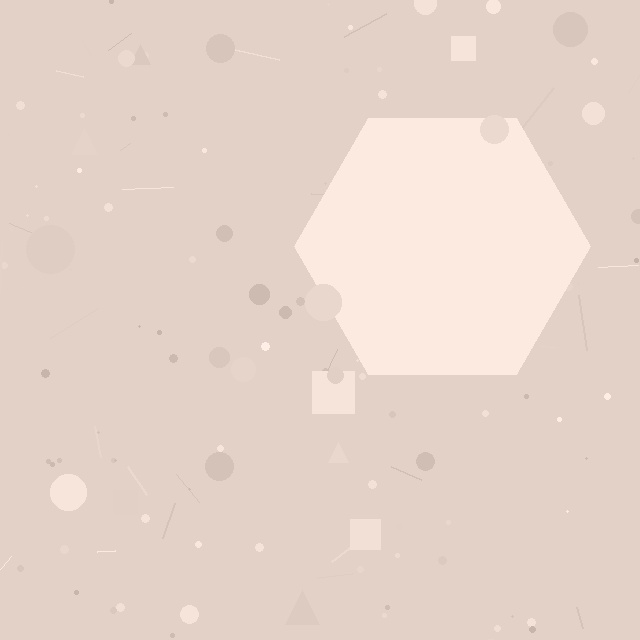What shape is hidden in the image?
A hexagon is hidden in the image.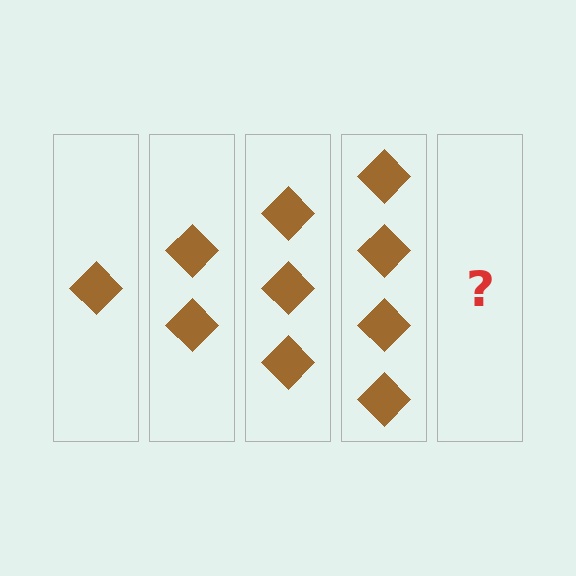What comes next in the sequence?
The next element should be 5 diamonds.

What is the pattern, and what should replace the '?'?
The pattern is that each step adds one more diamond. The '?' should be 5 diamonds.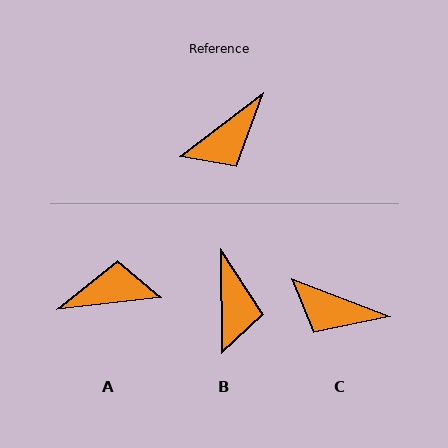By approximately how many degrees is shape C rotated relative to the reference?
Approximately 58 degrees clockwise.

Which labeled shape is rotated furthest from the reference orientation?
A, about 149 degrees away.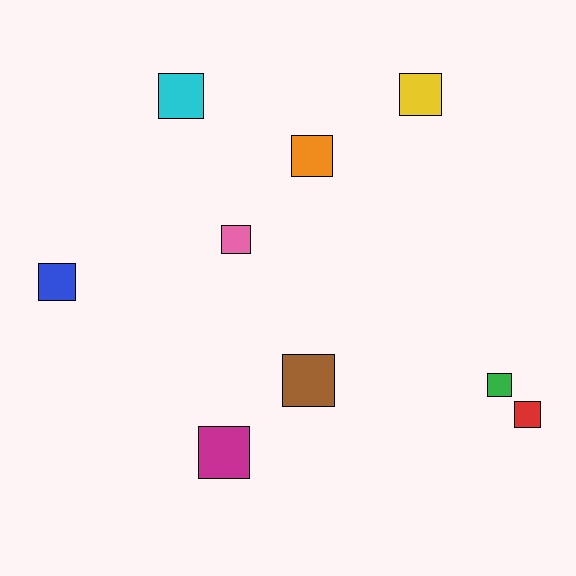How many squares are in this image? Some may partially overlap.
There are 9 squares.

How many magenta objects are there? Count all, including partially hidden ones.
There is 1 magenta object.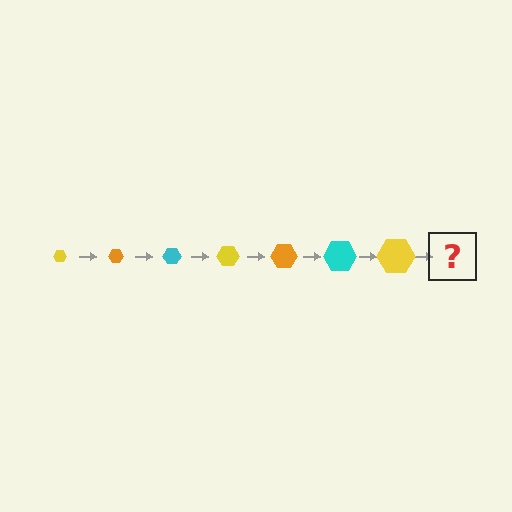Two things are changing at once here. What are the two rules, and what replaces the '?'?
The two rules are that the hexagon grows larger each step and the color cycles through yellow, orange, and cyan. The '?' should be an orange hexagon, larger than the previous one.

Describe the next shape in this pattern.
It should be an orange hexagon, larger than the previous one.